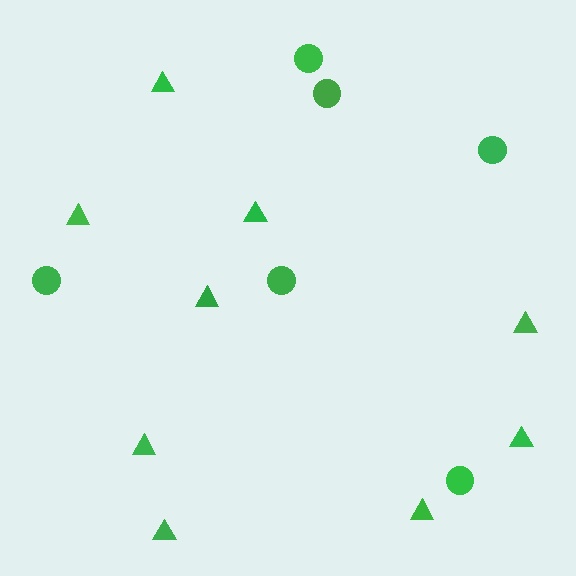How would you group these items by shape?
There are 2 groups: one group of circles (6) and one group of triangles (9).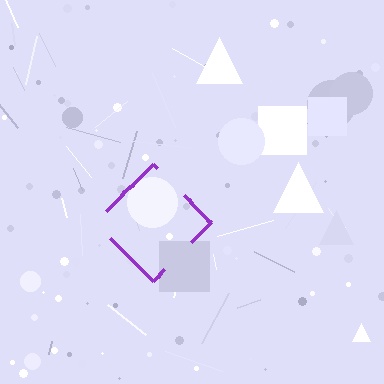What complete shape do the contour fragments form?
The contour fragments form a diamond.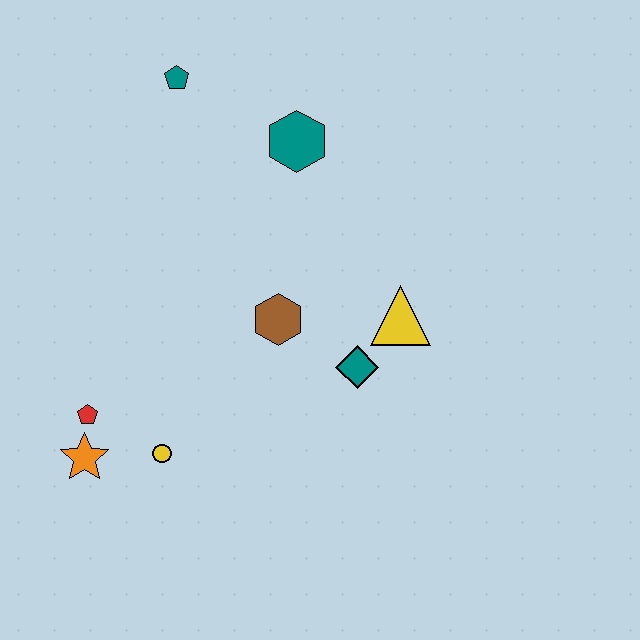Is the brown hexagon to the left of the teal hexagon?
Yes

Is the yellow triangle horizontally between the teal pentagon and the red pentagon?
No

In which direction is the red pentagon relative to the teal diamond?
The red pentagon is to the left of the teal diamond.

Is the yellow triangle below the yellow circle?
No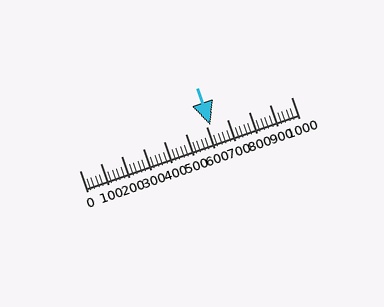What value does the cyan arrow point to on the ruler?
The cyan arrow points to approximately 620.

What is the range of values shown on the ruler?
The ruler shows values from 0 to 1000.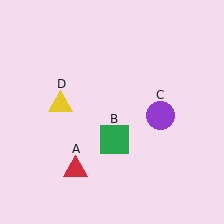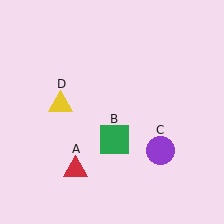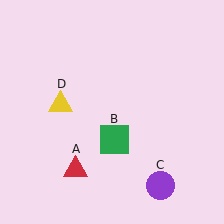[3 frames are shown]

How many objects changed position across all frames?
1 object changed position: purple circle (object C).